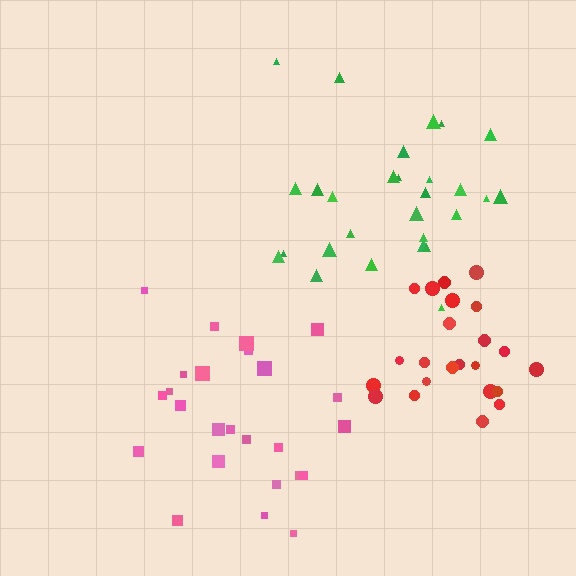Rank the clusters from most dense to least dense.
red, pink, green.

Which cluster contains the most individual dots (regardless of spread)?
Green (28).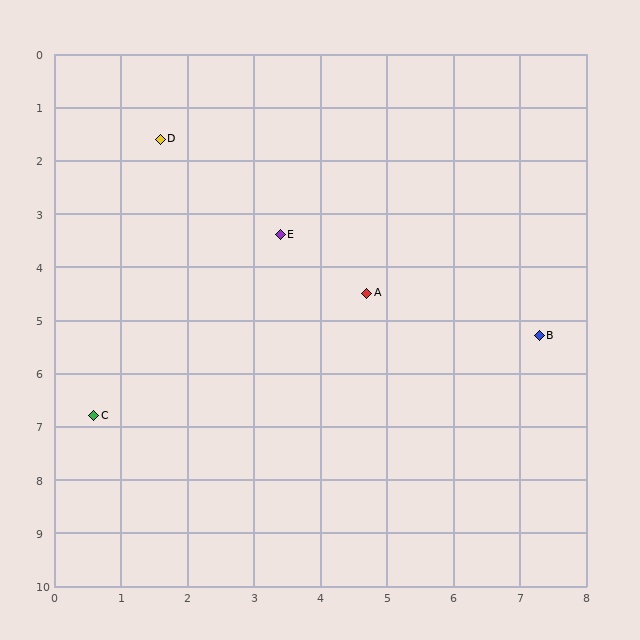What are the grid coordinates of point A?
Point A is at approximately (4.7, 4.5).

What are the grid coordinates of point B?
Point B is at approximately (7.3, 5.3).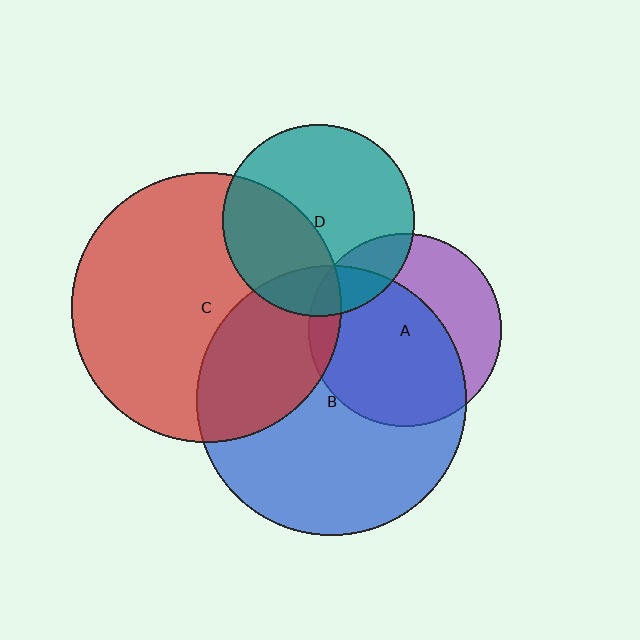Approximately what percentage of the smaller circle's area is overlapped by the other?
Approximately 15%.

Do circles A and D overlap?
Yes.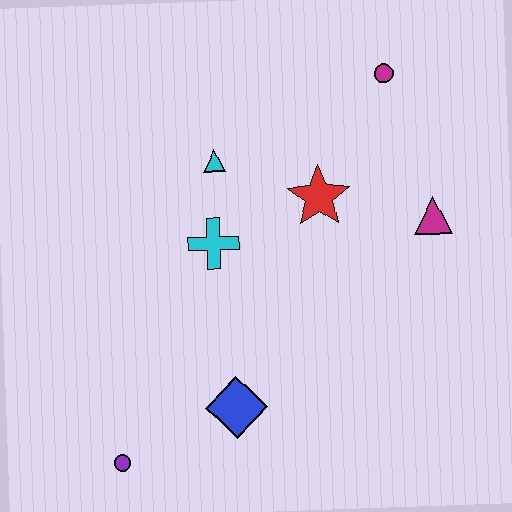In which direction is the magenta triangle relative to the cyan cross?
The magenta triangle is to the right of the cyan cross.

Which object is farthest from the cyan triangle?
The purple circle is farthest from the cyan triangle.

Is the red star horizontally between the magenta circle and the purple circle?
Yes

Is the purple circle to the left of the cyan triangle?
Yes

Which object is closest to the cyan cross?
The cyan triangle is closest to the cyan cross.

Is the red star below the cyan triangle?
Yes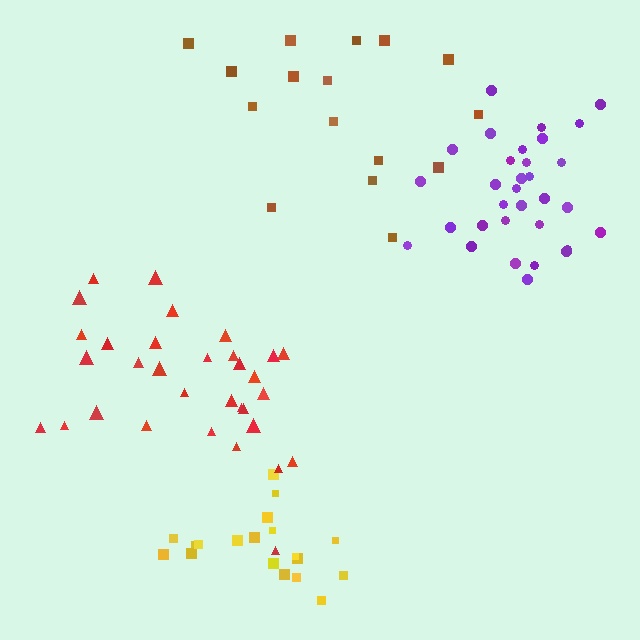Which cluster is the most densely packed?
Purple.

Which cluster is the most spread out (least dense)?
Brown.